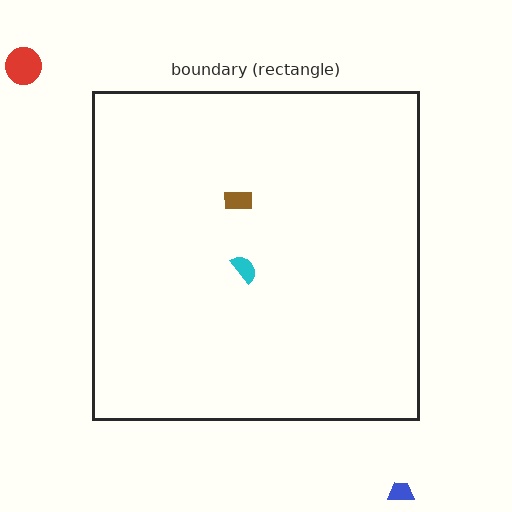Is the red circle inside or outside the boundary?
Outside.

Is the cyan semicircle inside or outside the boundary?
Inside.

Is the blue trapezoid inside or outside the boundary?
Outside.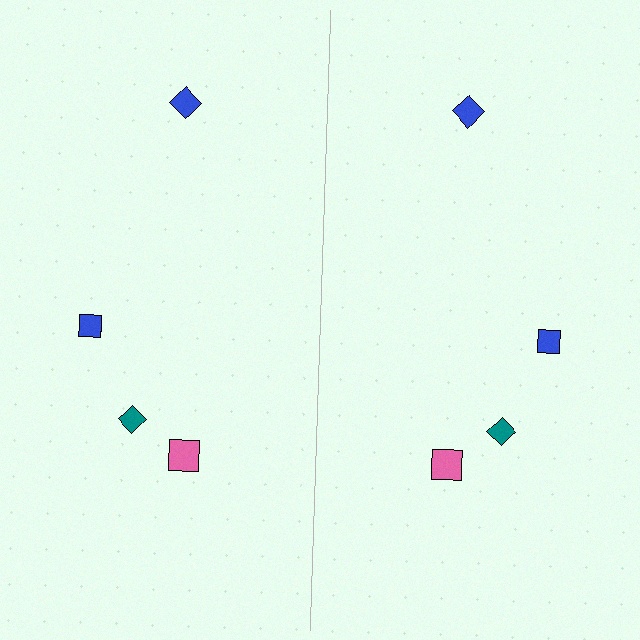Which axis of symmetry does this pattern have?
The pattern has a vertical axis of symmetry running through the center of the image.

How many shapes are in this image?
There are 8 shapes in this image.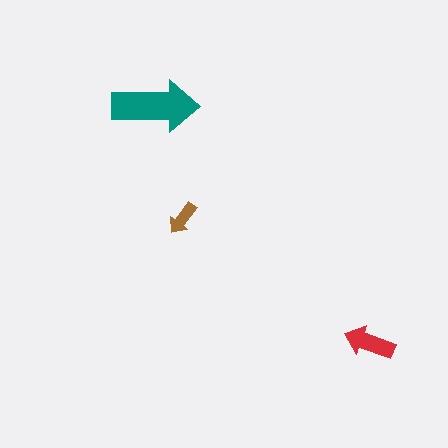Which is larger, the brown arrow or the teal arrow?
The teal one.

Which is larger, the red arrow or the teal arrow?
The teal one.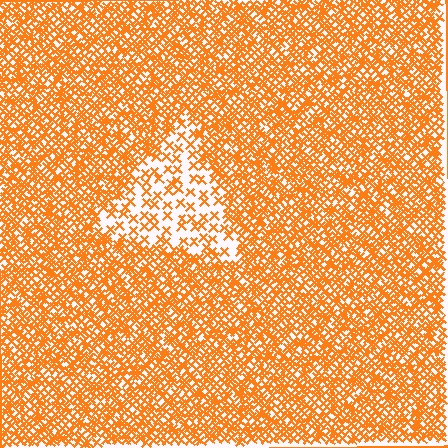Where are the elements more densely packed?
The elements are more densely packed outside the triangle boundary.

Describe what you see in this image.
The image contains small orange elements arranged at two different densities. A triangle-shaped region is visible where the elements are less densely packed than the surrounding area.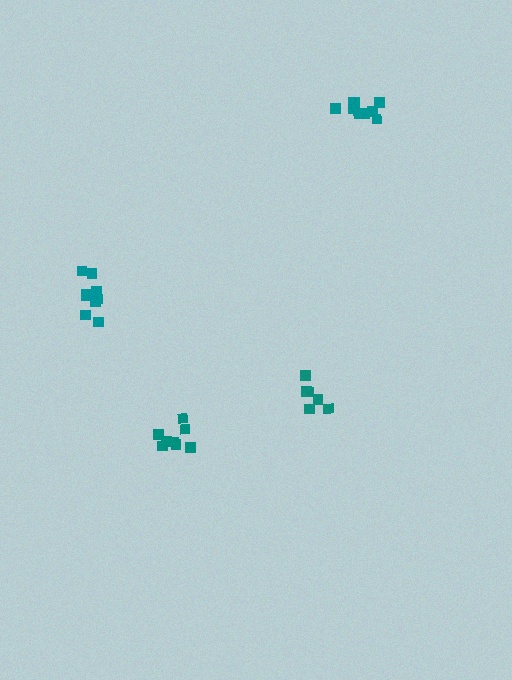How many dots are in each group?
Group 1: 8 dots, Group 2: 9 dots, Group 3: 9 dots, Group 4: 6 dots (32 total).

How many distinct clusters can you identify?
There are 4 distinct clusters.